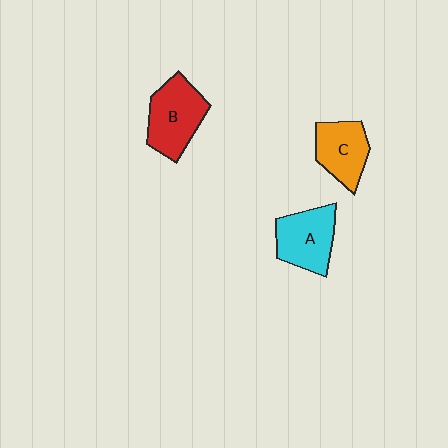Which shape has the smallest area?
Shape C (orange).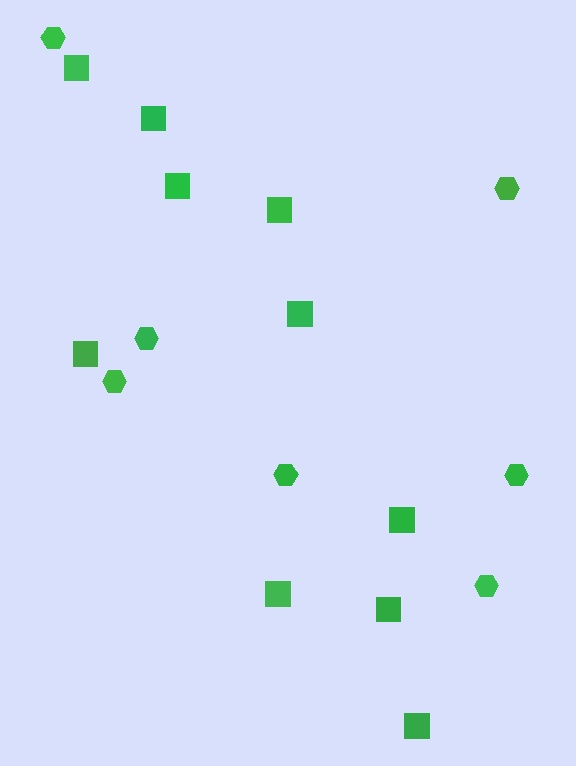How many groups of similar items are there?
There are 2 groups: one group of hexagons (7) and one group of squares (10).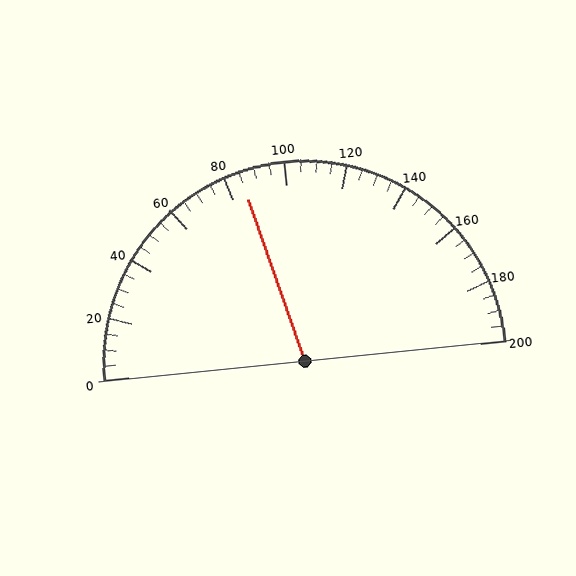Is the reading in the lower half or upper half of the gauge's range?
The reading is in the lower half of the range (0 to 200).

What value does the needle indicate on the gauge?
The needle indicates approximately 85.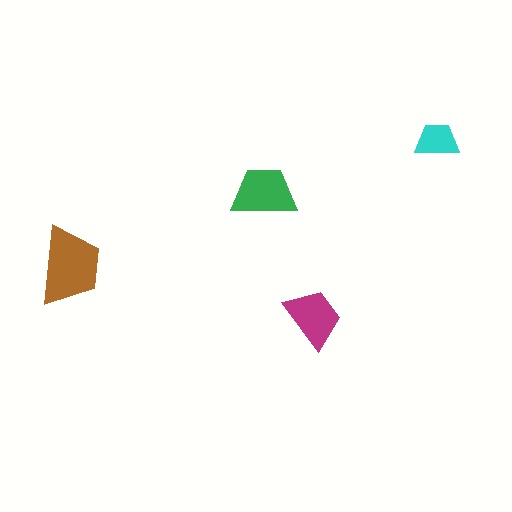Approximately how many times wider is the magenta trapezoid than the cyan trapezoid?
About 1.5 times wider.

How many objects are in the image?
There are 4 objects in the image.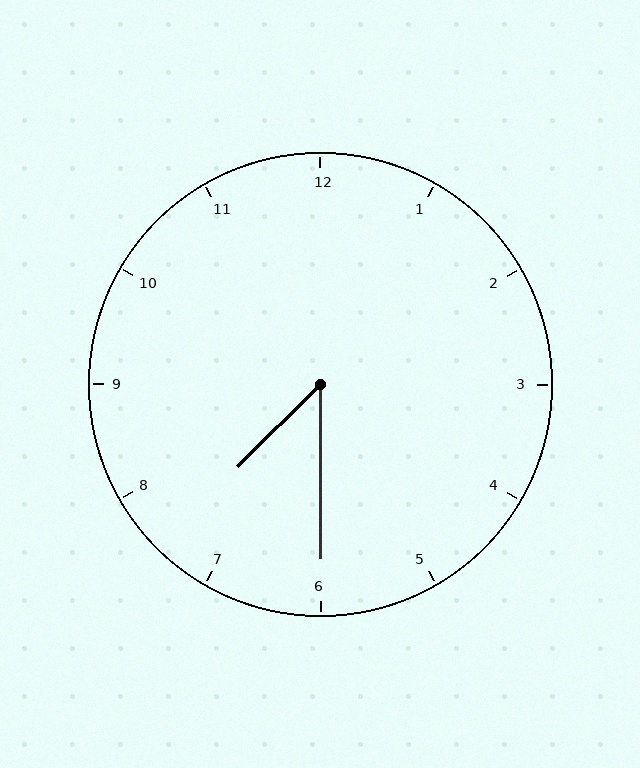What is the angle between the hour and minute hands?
Approximately 45 degrees.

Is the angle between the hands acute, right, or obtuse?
It is acute.